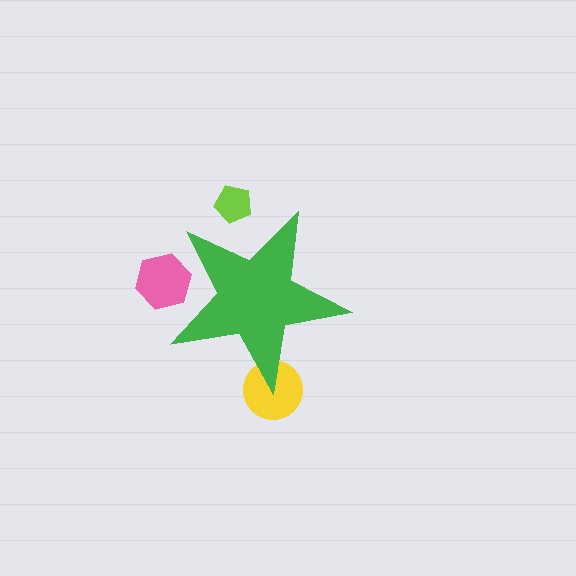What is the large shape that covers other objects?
A green star.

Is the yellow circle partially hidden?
Yes, the yellow circle is partially hidden behind the green star.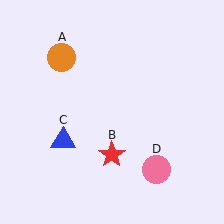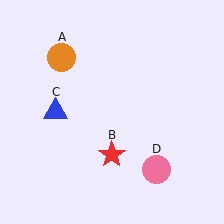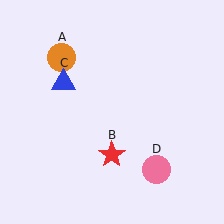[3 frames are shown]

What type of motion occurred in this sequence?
The blue triangle (object C) rotated clockwise around the center of the scene.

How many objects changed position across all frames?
1 object changed position: blue triangle (object C).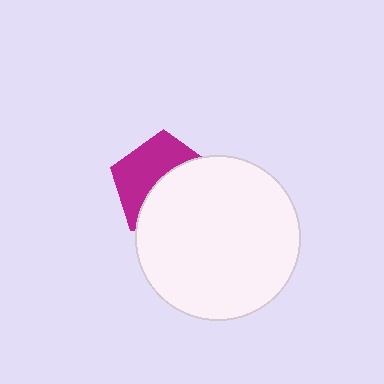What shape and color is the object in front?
The object in front is a white circle.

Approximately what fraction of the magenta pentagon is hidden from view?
Roughly 53% of the magenta pentagon is hidden behind the white circle.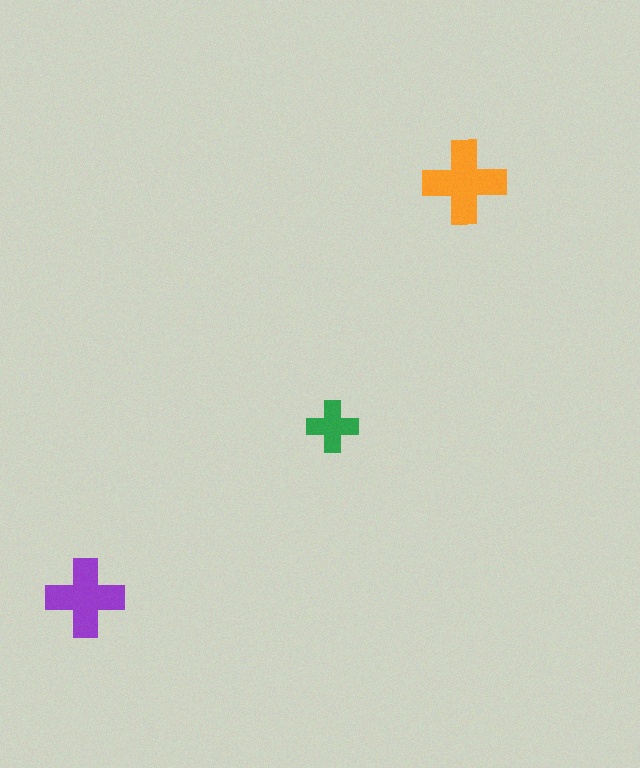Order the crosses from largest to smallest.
the orange one, the purple one, the green one.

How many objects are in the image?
There are 3 objects in the image.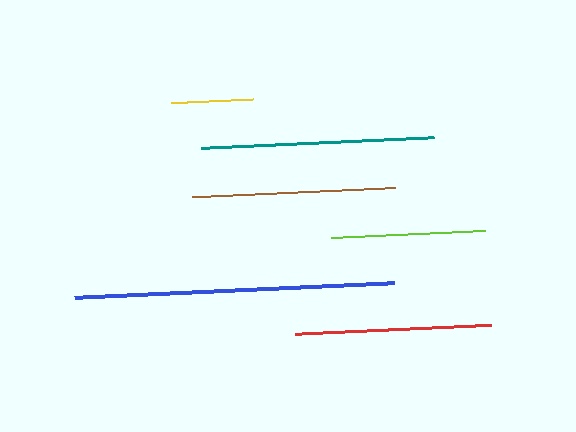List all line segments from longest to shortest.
From longest to shortest: blue, teal, brown, red, lime, yellow.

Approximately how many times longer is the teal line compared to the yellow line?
The teal line is approximately 2.8 times the length of the yellow line.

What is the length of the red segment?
The red segment is approximately 196 pixels long.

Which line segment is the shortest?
The yellow line is the shortest at approximately 82 pixels.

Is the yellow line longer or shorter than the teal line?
The teal line is longer than the yellow line.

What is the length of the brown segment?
The brown segment is approximately 203 pixels long.